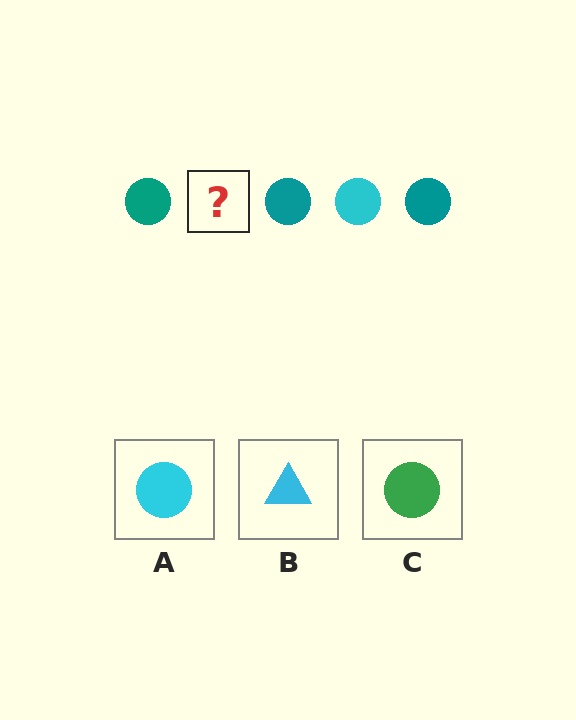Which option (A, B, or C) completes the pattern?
A.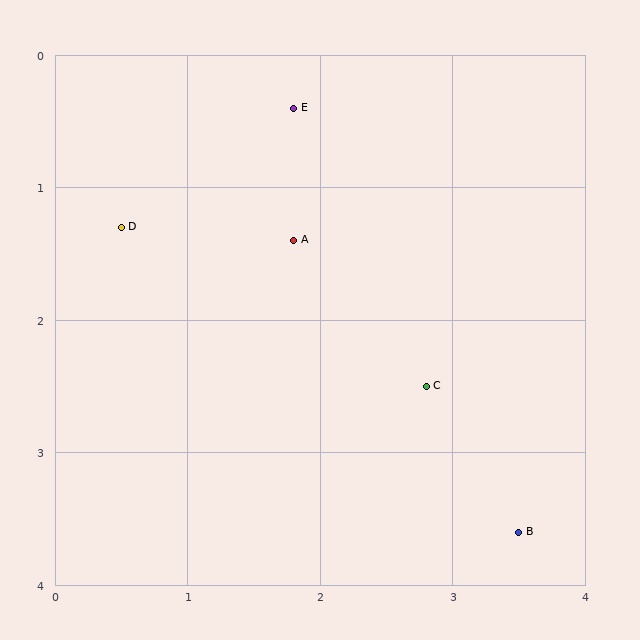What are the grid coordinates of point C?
Point C is at approximately (2.8, 2.5).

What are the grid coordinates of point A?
Point A is at approximately (1.8, 1.4).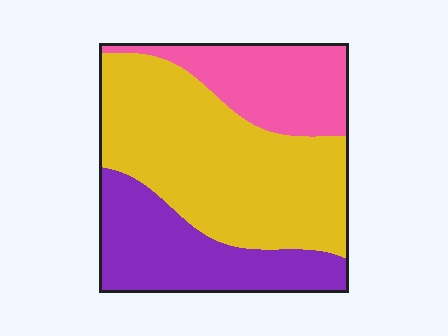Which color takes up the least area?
Pink, at roughly 20%.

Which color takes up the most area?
Yellow, at roughly 50%.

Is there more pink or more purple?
Purple.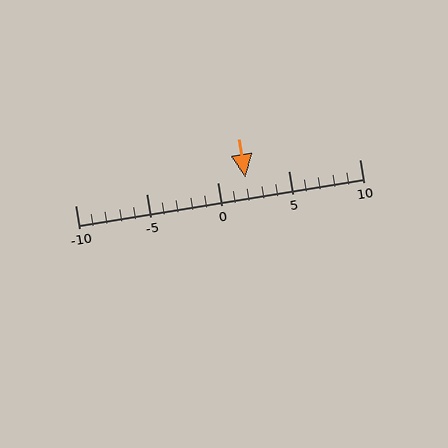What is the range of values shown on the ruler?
The ruler shows values from -10 to 10.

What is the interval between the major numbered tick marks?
The major tick marks are spaced 5 units apart.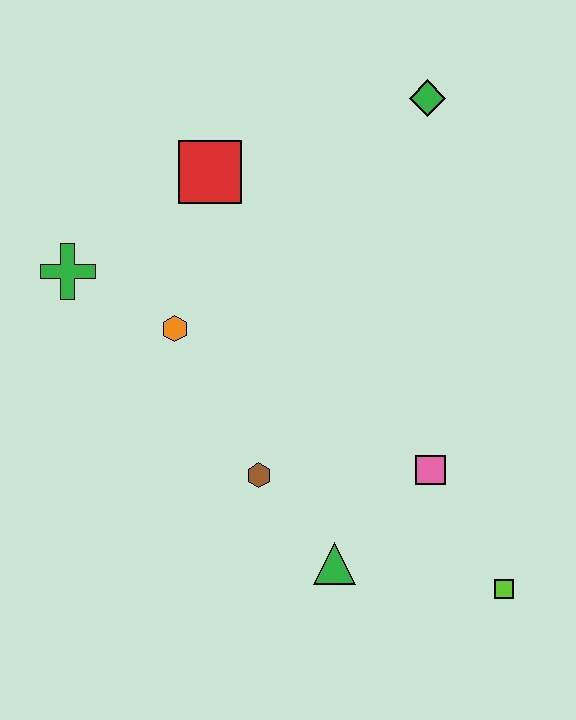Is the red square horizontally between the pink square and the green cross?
Yes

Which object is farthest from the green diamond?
The lime square is farthest from the green diamond.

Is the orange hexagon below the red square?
Yes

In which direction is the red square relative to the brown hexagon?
The red square is above the brown hexagon.